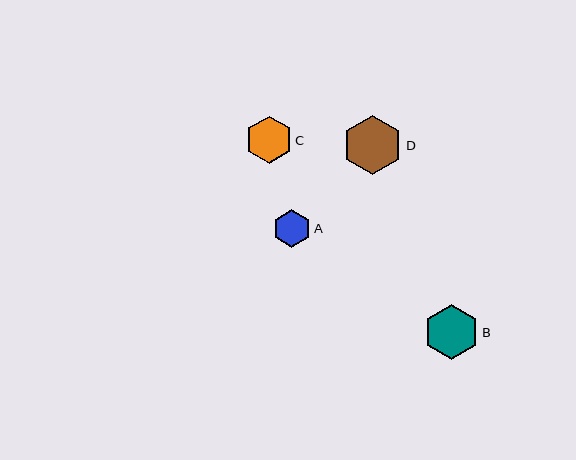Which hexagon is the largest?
Hexagon D is the largest with a size of approximately 60 pixels.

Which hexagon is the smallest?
Hexagon A is the smallest with a size of approximately 38 pixels.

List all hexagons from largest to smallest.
From largest to smallest: D, B, C, A.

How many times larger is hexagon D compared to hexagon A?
Hexagon D is approximately 1.6 times the size of hexagon A.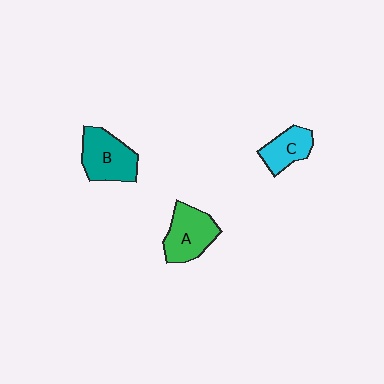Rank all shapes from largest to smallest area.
From largest to smallest: B (teal), A (green), C (cyan).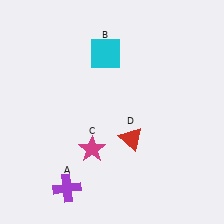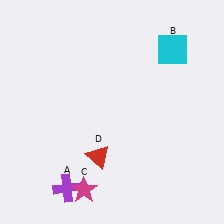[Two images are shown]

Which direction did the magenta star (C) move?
The magenta star (C) moved down.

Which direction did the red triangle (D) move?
The red triangle (D) moved left.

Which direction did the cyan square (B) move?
The cyan square (B) moved right.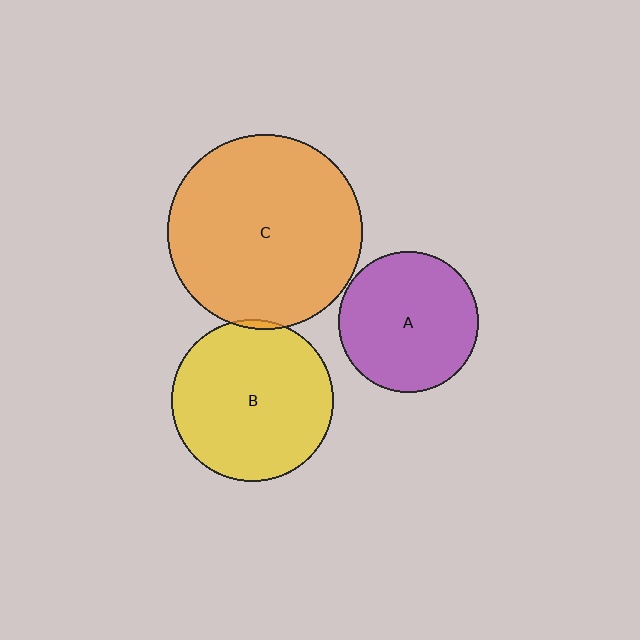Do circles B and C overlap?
Yes.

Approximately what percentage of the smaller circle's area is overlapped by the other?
Approximately 5%.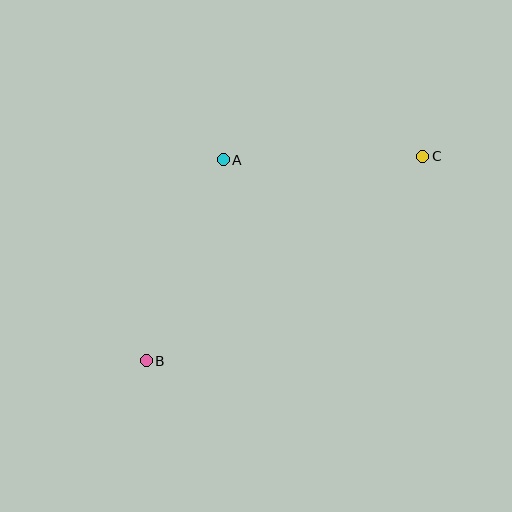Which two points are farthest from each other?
Points B and C are farthest from each other.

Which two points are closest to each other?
Points A and C are closest to each other.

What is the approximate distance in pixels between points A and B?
The distance between A and B is approximately 215 pixels.